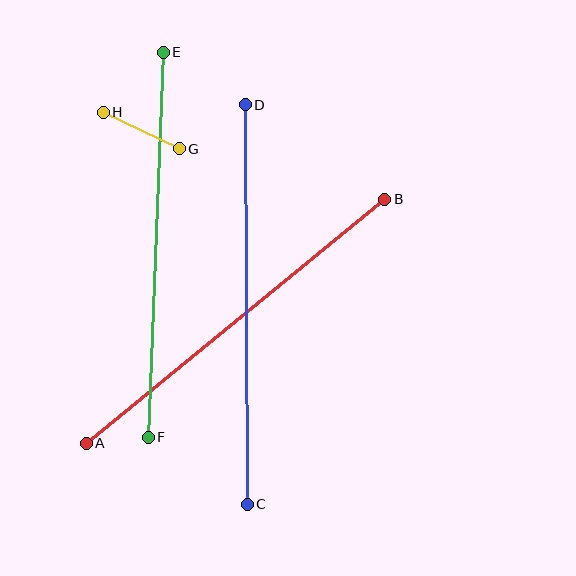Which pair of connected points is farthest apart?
Points C and D are farthest apart.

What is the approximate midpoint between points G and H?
The midpoint is at approximately (141, 131) pixels.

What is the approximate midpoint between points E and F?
The midpoint is at approximately (156, 245) pixels.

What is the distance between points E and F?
The distance is approximately 386 pixels.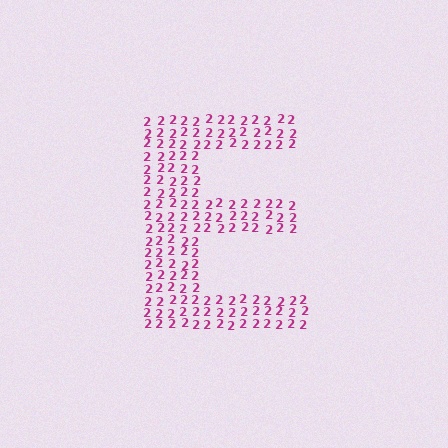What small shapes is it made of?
It is made of small digit 2's.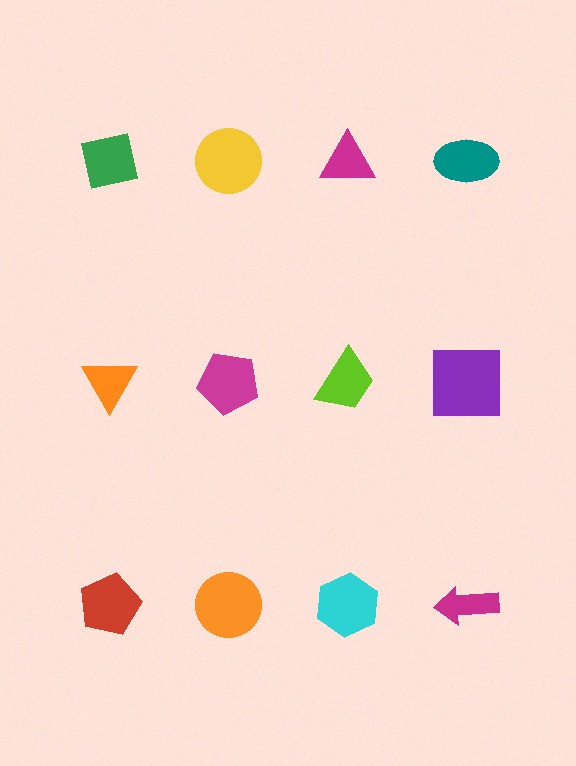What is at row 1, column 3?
A magenta triangle.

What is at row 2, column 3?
A lime trapezoid.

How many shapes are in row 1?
4 shapes.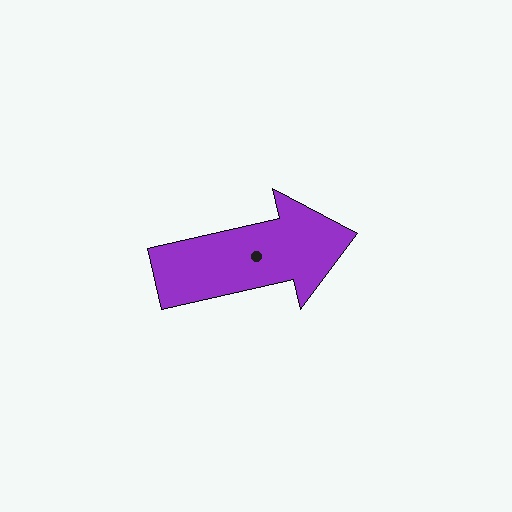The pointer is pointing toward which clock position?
Roughly 3 o'clock.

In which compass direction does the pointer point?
East.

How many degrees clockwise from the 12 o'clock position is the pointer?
Approximately 77 degrees.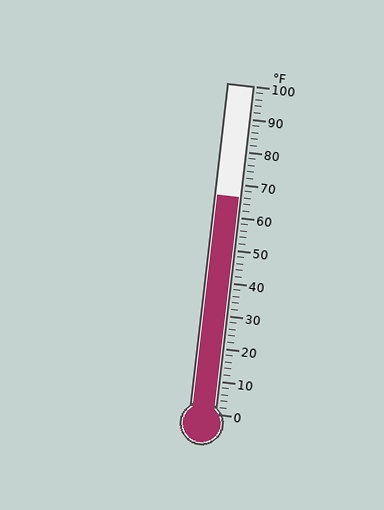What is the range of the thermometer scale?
The thermometer scale ranges from 0°F to 100°F.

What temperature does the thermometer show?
The thermometer shows approximately 66°F.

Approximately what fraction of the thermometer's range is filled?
The thermometer is filled to approximately 65% of its range.